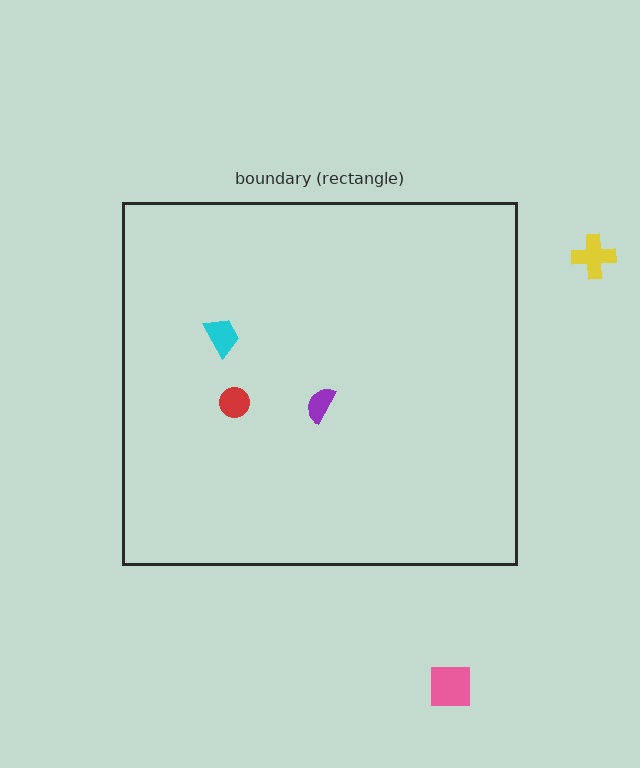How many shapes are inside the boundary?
3 inside, 2 outside.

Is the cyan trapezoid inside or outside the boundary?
Inside.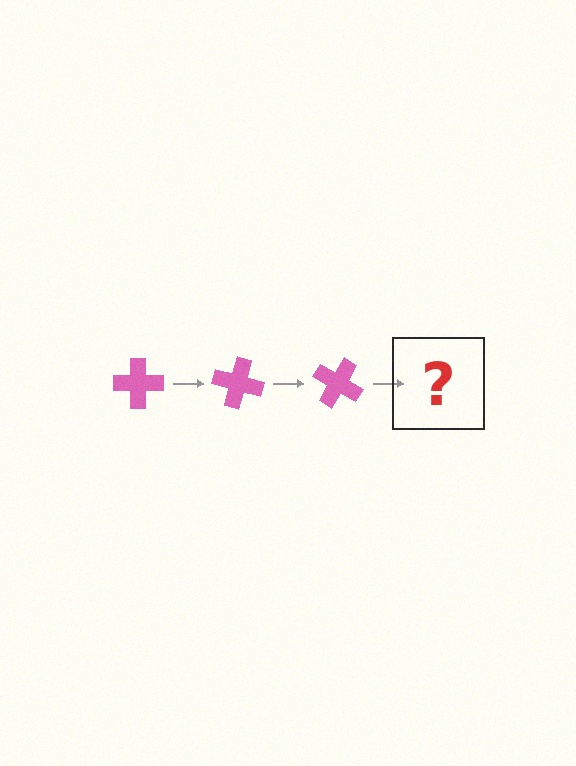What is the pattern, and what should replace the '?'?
The pattern is that the cross rotates 15 degrees each step. The '?' should be a pink cross rotated 45 degrees.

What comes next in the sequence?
The next element should be a pink cross rotated 45 degrees.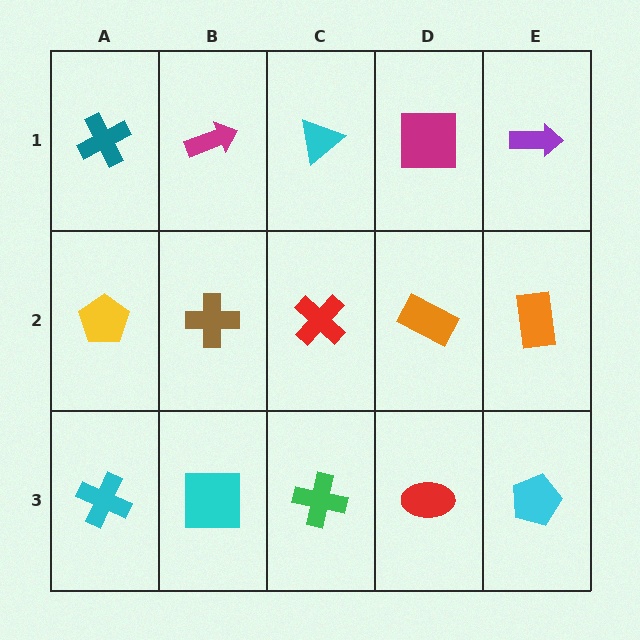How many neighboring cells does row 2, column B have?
4.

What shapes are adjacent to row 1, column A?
A yellow pentagon (row 2, column A), a magenta arrow (row 1, column B).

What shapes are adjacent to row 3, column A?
A yellow pentagon (row 2, column A), a cyan square (row 3, column B).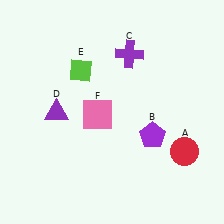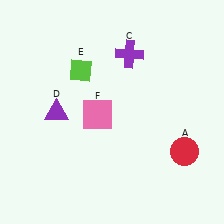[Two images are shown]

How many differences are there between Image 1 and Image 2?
There is 1 difference between the two images.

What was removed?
The purple pentagon (B) was removed in Image 2.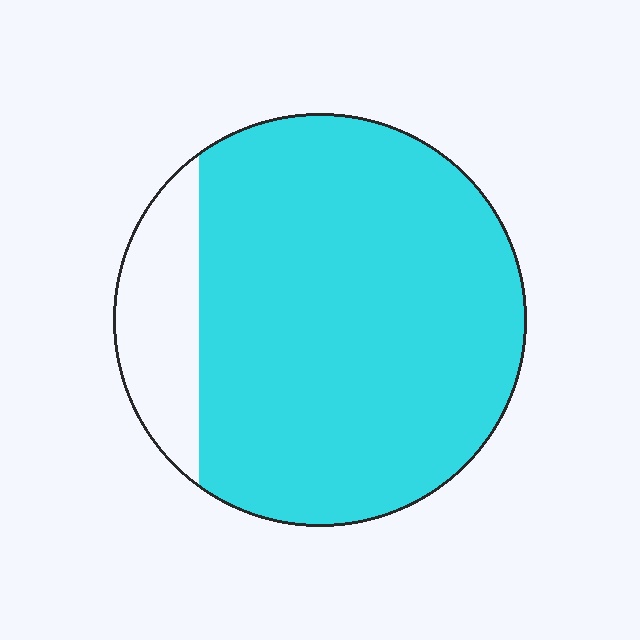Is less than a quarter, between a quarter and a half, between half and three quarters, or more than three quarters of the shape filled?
More than three quarters.